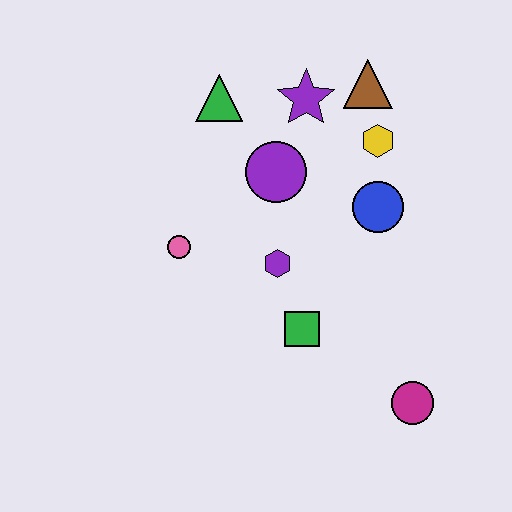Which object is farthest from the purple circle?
The magenta circle is farthest from the purple circle.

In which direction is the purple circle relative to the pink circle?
The purple circle is to the right of the pink circle.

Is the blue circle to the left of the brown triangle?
No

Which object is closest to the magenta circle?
The green square is closest to the magenta circle.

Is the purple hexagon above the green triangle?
No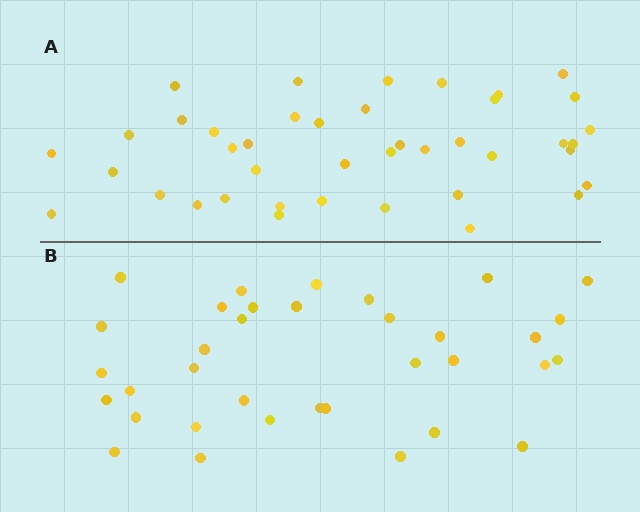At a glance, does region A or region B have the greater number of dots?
Region A (the top region) has more dots.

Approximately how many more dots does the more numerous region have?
Region A has about 6 more dots than region B.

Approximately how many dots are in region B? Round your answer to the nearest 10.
About 40 dots. (The exact count is 35, which rounds to 40.)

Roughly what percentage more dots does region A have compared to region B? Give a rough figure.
About 15% more.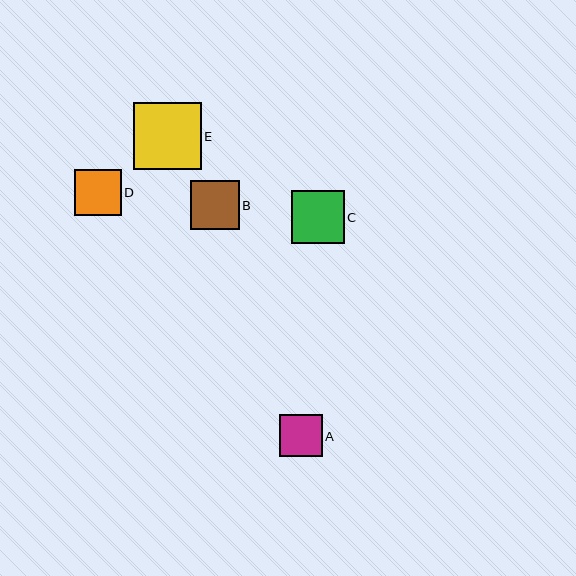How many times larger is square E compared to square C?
Square E is approximately 1.3 times the size of square C.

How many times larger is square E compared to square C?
Square E is approximately 1.3 times the size of square C.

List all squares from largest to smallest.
From largest to smallest: E, C, B, D, A.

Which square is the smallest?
Square A is the smallest with a size of approximately 43 pixels.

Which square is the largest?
Square E is the largest with a size of approximately 68 pixels.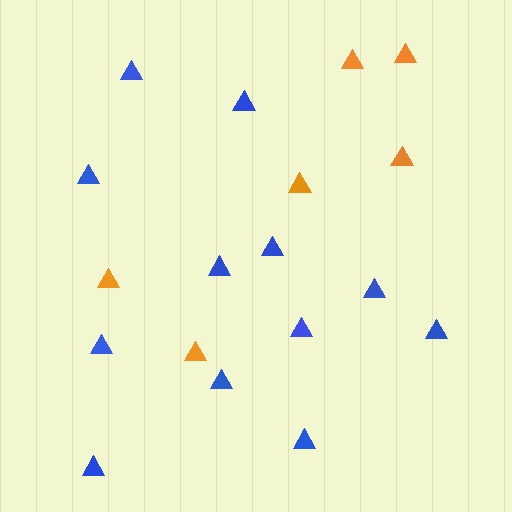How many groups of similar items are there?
There are 2 groups: one group of blue triangles (12) and one group of orange triangles (6).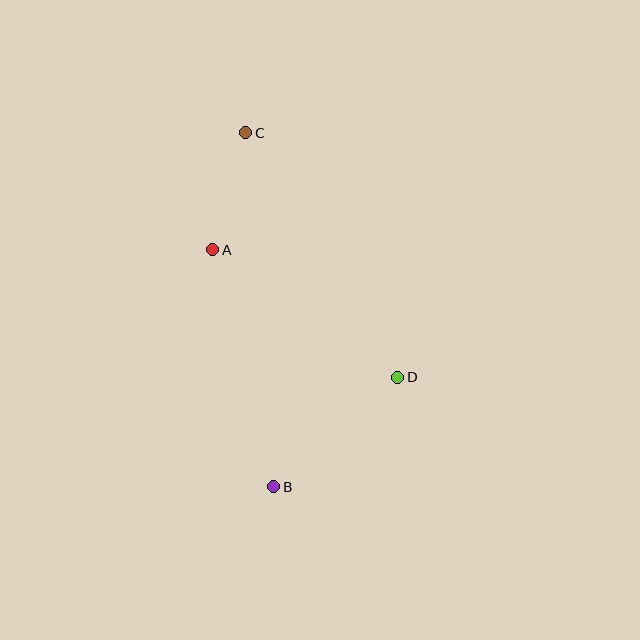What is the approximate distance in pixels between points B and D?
The distance between B and D is approximately 166 pixels.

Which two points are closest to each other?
Points A and C are closest to each other.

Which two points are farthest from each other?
Points B and C are farthest from each other.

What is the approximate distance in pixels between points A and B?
The distance between A and B is approximately 245 pixels.